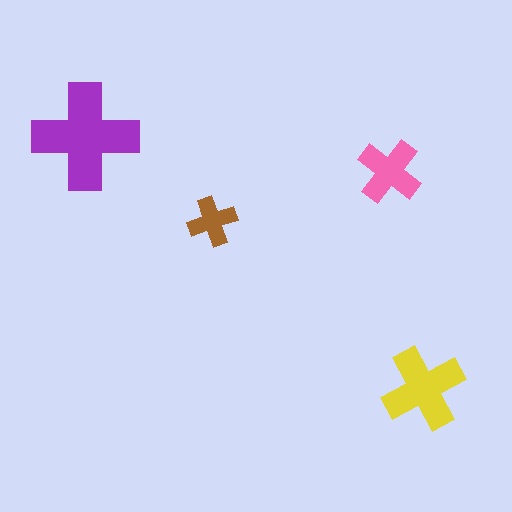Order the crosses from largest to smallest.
the purple one, the yellow one, the pink one, the brown one.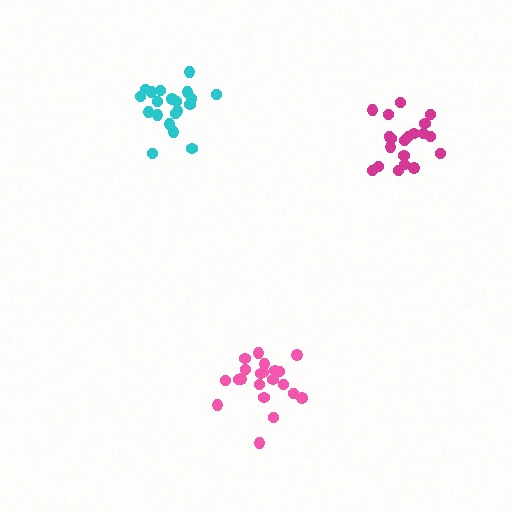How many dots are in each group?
Group 1: 21 dots, Group 2: 20 dots, Group 3: 20 dots (61 total).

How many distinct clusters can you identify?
There are 3 distinct clusters.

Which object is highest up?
The cyan cluster is topmost.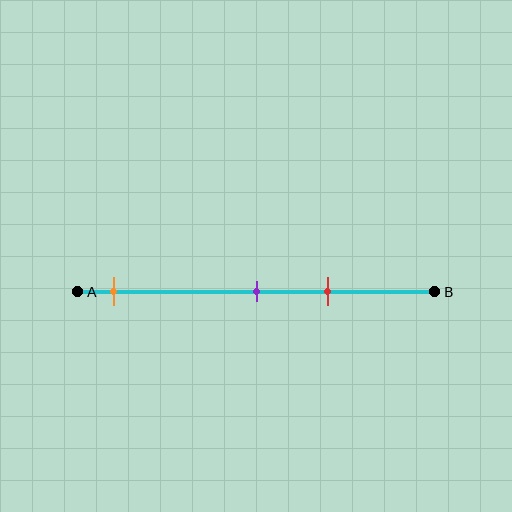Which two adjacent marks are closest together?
The purple and red marks are the closest adjacent pair.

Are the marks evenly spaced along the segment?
No, the marks are not evenly spaced.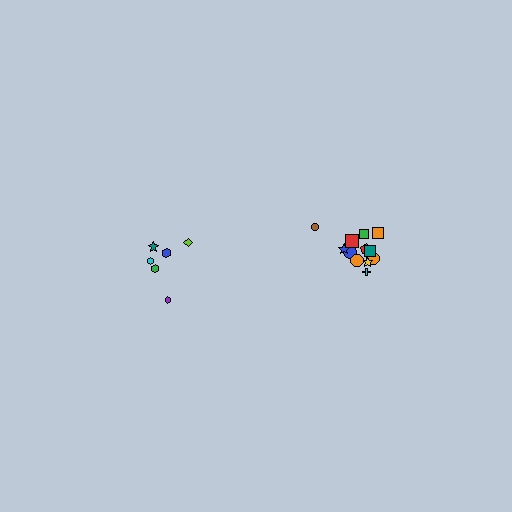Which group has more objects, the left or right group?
The right group.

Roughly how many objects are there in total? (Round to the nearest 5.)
Roughly 20 objects in total.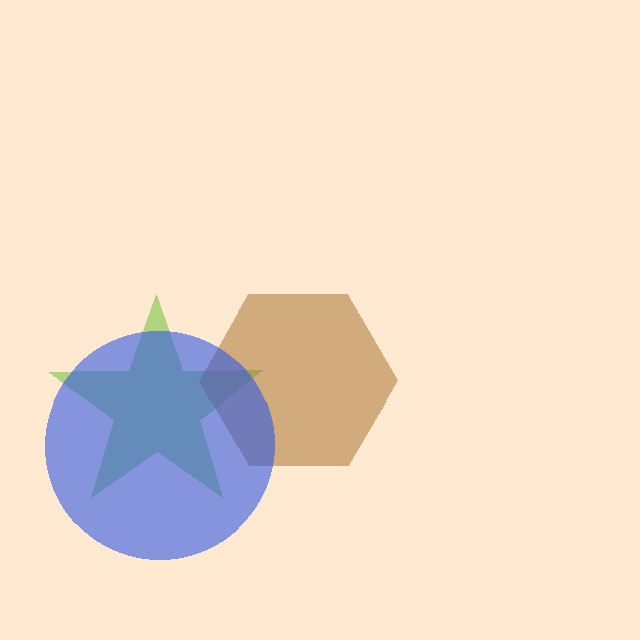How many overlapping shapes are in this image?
There are 3 overlapping shapes in the image.